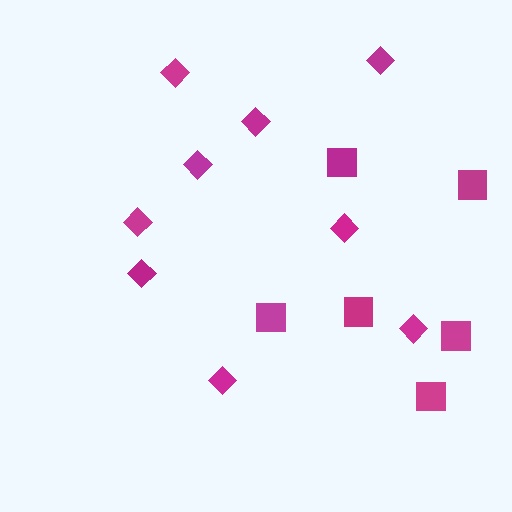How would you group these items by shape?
There are 2 groups: one group of squares (6) and one group of diamonds (9).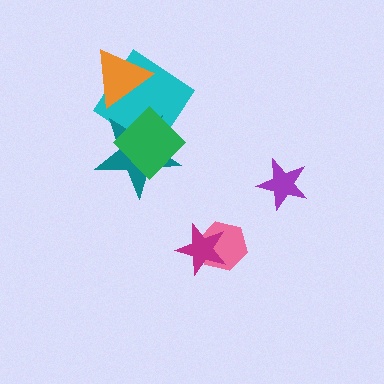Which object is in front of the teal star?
The green diamond is in front of the teal star.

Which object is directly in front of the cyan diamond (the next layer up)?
The orange triangle is directly in front of the cyan diamond.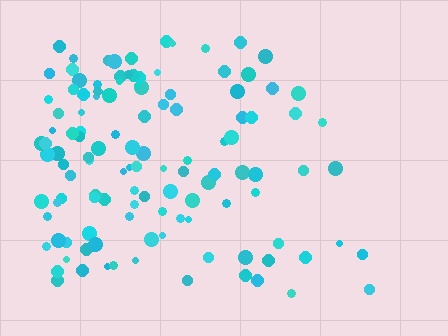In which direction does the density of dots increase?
From right to left, with the left side densest.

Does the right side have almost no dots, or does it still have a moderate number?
Still a moderate number, just noticeably fewer than the left.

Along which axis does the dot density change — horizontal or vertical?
Horizontal.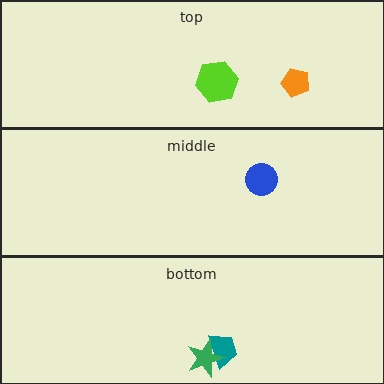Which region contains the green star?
The bottom region.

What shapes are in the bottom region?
The teal trapezoid, the green star.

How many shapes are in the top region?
2.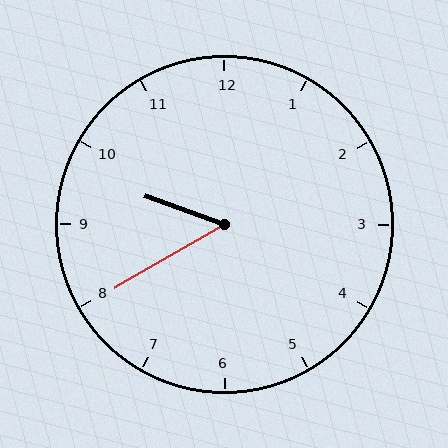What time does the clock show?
9:40.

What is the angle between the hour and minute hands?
Approximately 50 degrees.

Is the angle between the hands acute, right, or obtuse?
It is acute.